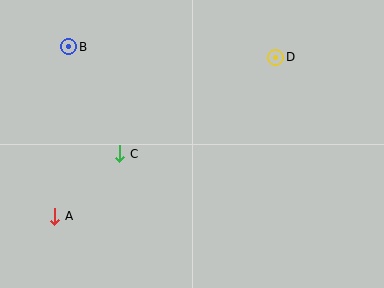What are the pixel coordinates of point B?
Point B is at (69, 47).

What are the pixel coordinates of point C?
Point C is at (120, 154).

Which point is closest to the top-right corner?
Point D is closest to the top-right corner.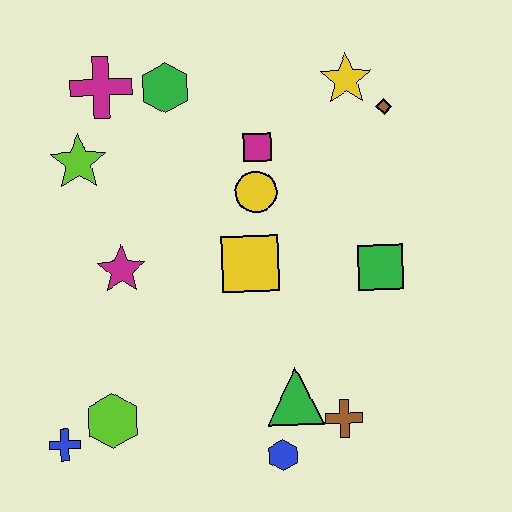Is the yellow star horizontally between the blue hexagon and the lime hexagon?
No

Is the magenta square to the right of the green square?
No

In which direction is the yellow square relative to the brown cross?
The yellow square is above the brown cross.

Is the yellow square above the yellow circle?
No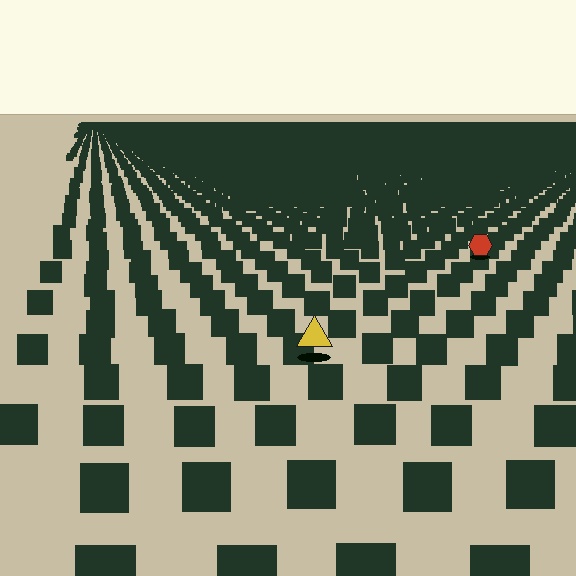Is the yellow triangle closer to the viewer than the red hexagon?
Yes. The yellow triangle is closer — you can tell from the texture gradient: the ground texture is coarser near it.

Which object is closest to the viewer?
The yellow triangle is closest. The texture marks near it are larger and more spread out.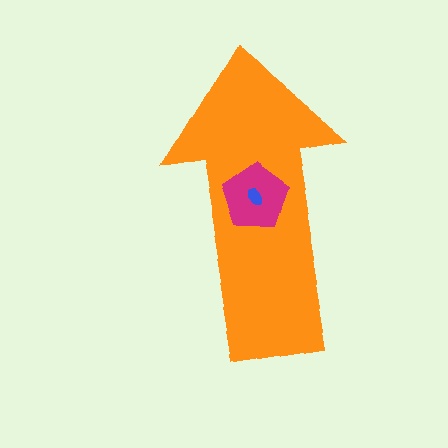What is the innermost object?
The blue ellipse.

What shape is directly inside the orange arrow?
The magenta pentagon.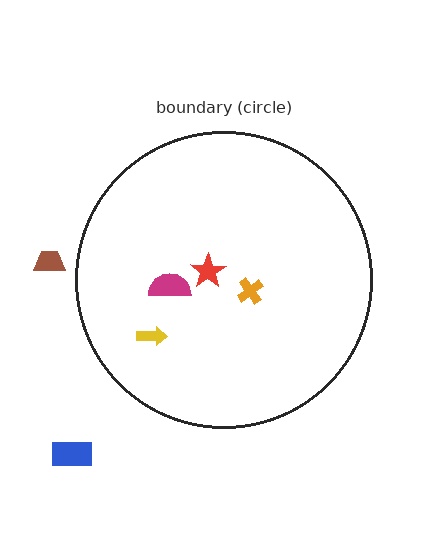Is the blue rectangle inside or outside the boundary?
Outside.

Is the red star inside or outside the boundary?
Inside.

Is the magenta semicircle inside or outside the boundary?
Inside.